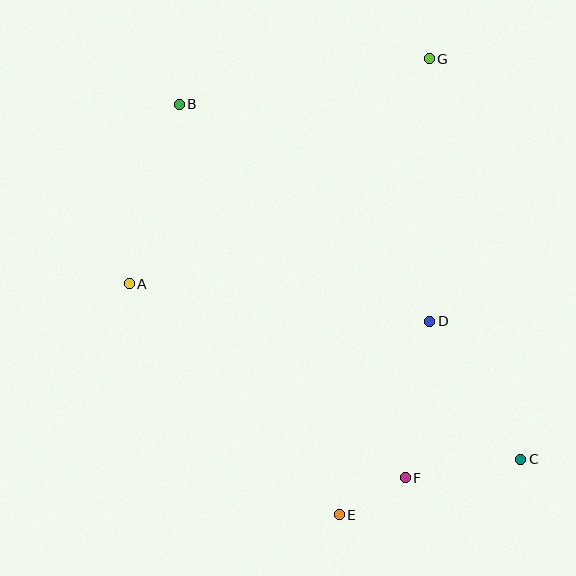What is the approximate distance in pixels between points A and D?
The distance between A and D is approximately 303 pixels.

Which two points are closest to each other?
Points E and F are closest to each other.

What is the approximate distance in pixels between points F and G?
The distance between F and G is approximately 419 pixels.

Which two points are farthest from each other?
Points B and C are farthest from each other.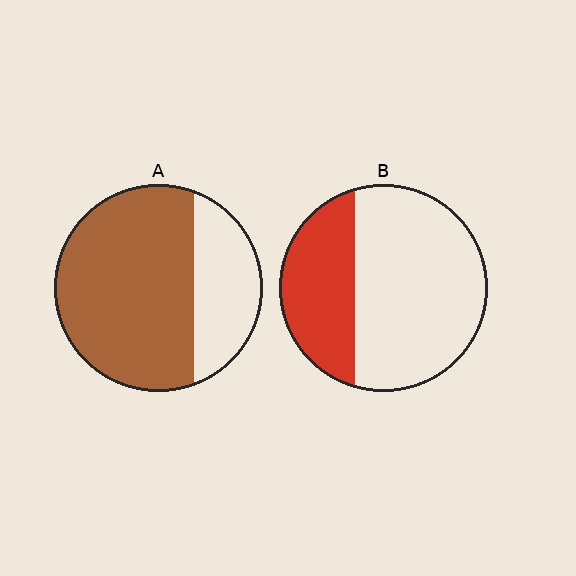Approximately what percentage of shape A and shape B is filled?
A is approximately 70% and B is approximately 35%.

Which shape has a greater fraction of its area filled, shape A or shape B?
Shape A.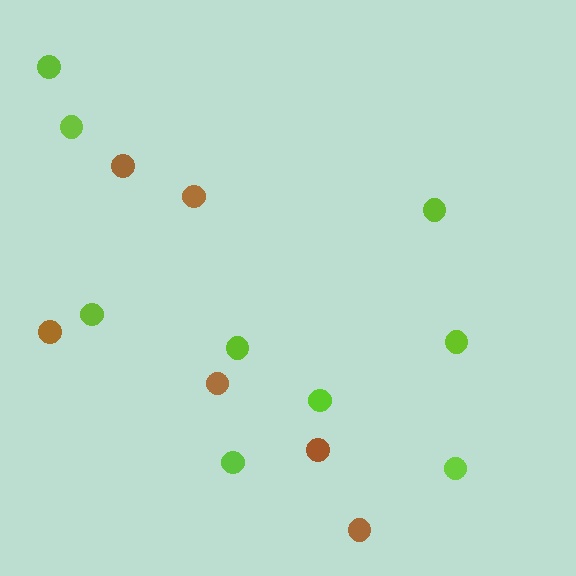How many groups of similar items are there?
There are 2 groups: one group of brown circles (6) and one group of lime circles (9).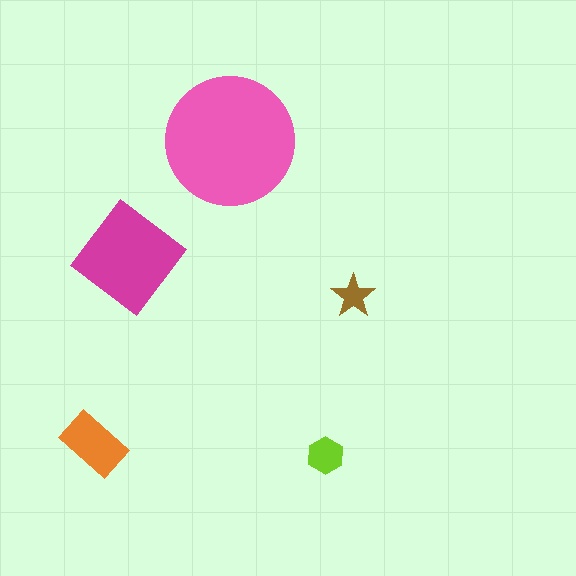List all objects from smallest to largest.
The brown star, the lime hexagon, the orange rectangle, the magenta diamond, the pink circle.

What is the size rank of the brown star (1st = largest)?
5th.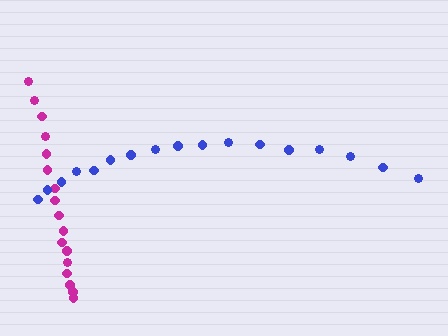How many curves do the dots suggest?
There are 2 distinct paths.